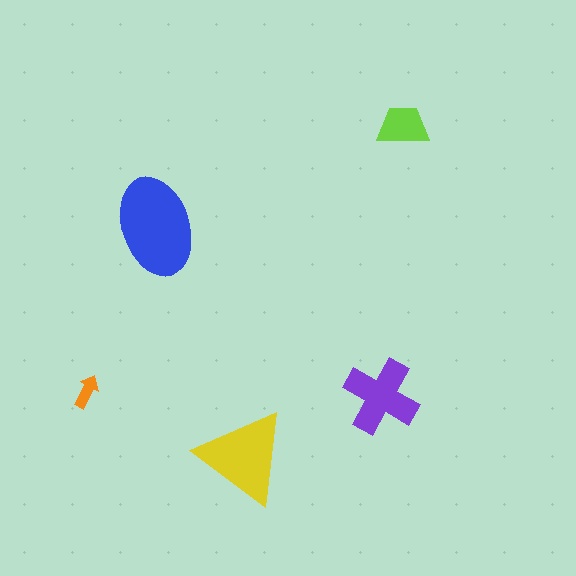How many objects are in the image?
There are 5 objects in the image.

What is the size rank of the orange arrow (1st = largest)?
5th.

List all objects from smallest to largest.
The orange arrow, the lime trapezoid, the purple cross, the yellow triangle, the blue ellipse.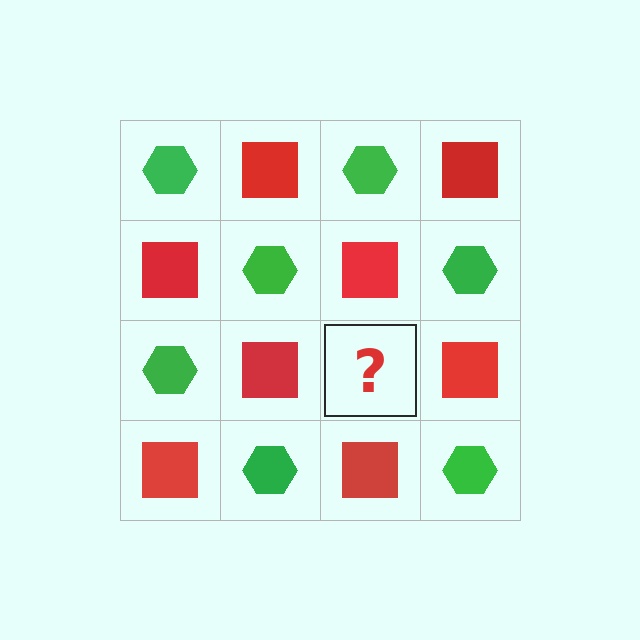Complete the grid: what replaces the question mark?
The question mark should be replaced with a green hexagon.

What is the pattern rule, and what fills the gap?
The rule is that it alternates green hexagon and red square in a checkerboard pattern. The gap should be filled with a green hexagon.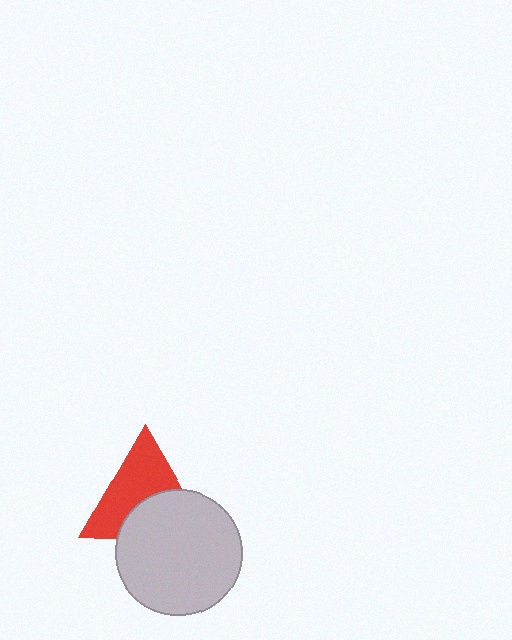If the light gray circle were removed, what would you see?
You would see the complete red triangle.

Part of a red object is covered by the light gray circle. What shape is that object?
It is a triangle.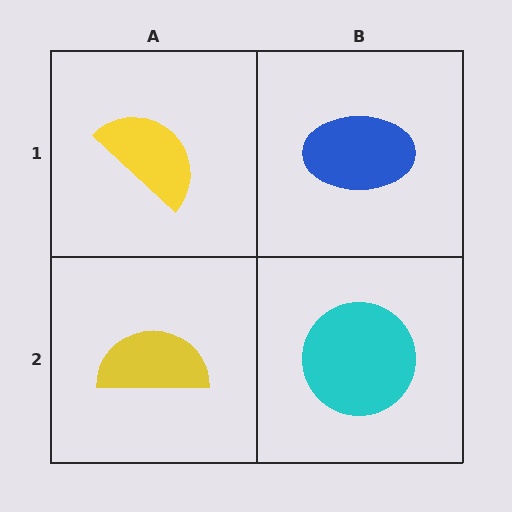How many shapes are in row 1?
2 shapes.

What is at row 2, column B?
A cyan circle.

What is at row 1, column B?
A blue ellipse.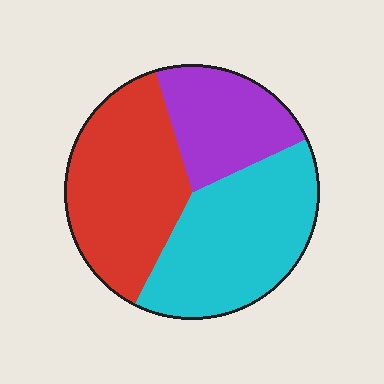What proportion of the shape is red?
Red takes up about three eighths (3/8) of the shape.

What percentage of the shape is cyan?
Cyan covers about 40% of the shape.